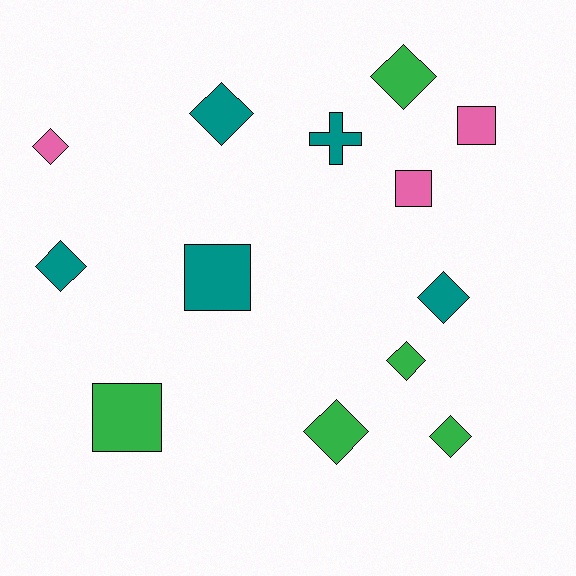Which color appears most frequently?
Green, with 5 objects.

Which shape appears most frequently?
Diamond, with 8 objects.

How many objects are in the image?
There are 13 objects.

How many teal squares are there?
There is 1 teal square.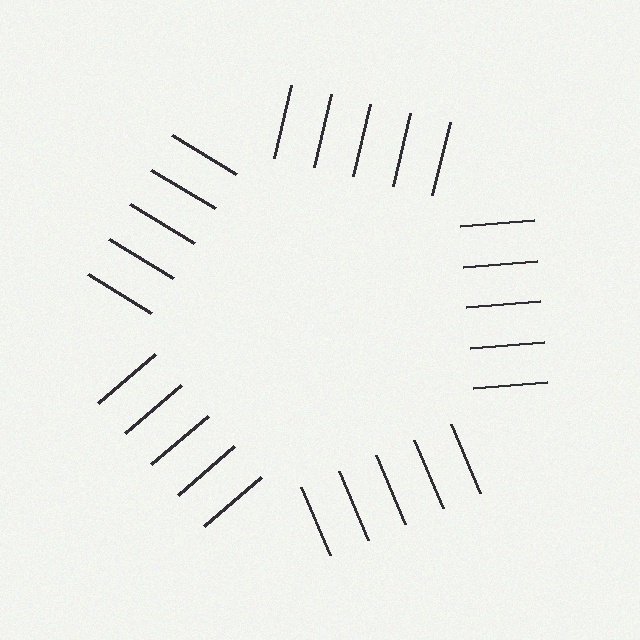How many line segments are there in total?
25 — 5 along each of the 5 edges.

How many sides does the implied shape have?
5 sides — the line-ends trace a pentagon.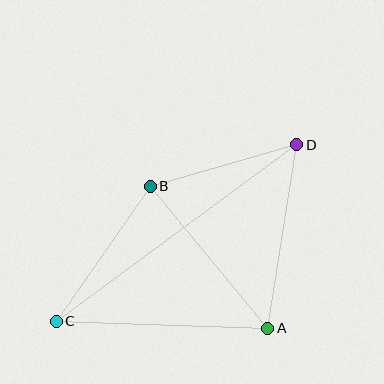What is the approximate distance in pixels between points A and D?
The distance between A and D is approximately 186 pixels.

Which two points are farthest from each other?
Points C and D are farthest from each other.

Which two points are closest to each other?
Points B and D are closest to each other.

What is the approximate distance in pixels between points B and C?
The distance between B and C is approximately 165 pixels.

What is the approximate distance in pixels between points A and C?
The distance between A and C is approximately 212 pixels.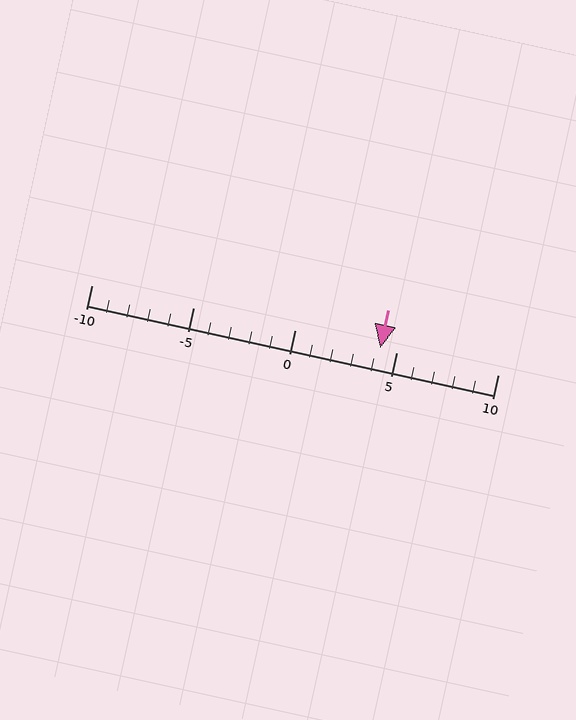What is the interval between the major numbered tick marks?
The major tick marks are spaced 5 units apart.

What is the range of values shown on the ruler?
The ruler shows values from -10 to 10.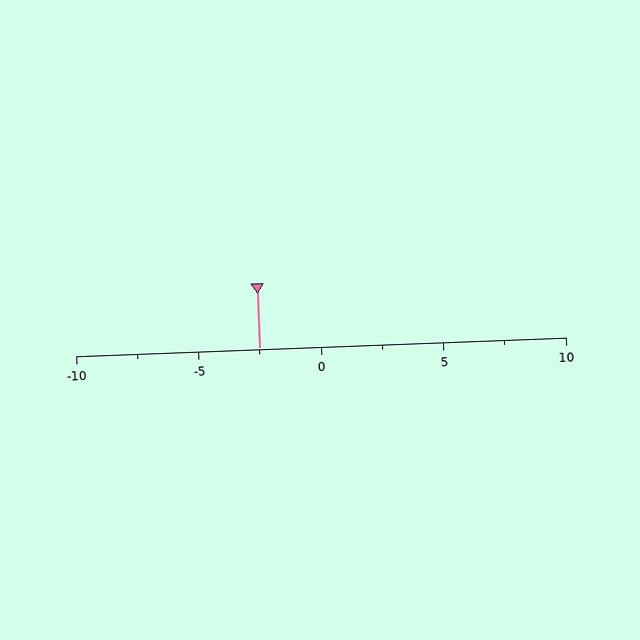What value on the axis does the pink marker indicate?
The marker indicates approximately -2.5.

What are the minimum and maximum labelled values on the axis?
The axis runs from -10 to 10.